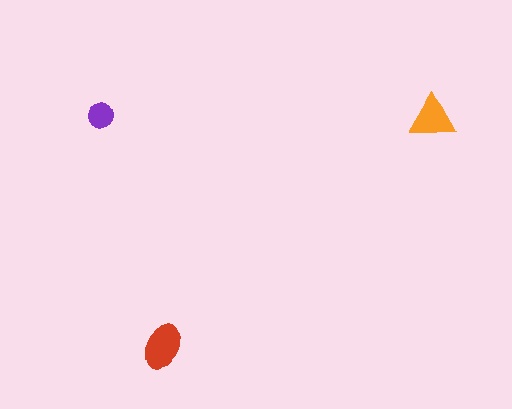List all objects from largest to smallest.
The red ellipse, the orange triangle, the purple circle.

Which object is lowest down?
The red ellipse is bottommost.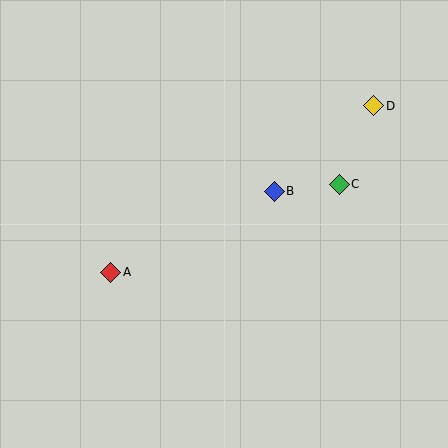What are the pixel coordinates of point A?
Point A is at (111, 272).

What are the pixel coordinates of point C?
Point C is at (339, 184).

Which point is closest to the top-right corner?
Point D is closest to the top-right corner.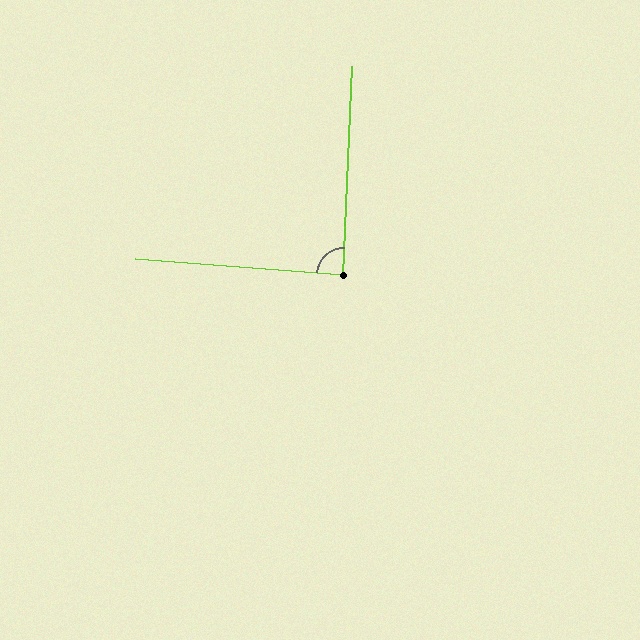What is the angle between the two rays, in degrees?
Approximately 88 degrees.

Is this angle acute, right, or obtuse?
It is approximately a right angle.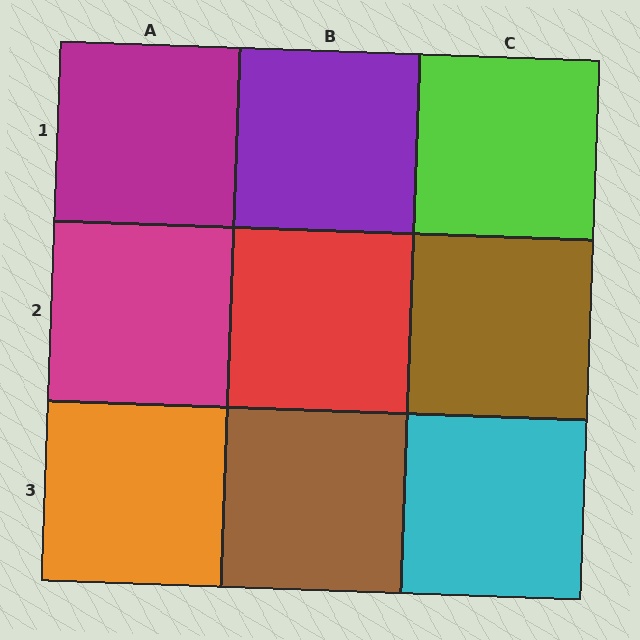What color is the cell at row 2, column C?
Brown.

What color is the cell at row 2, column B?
Red.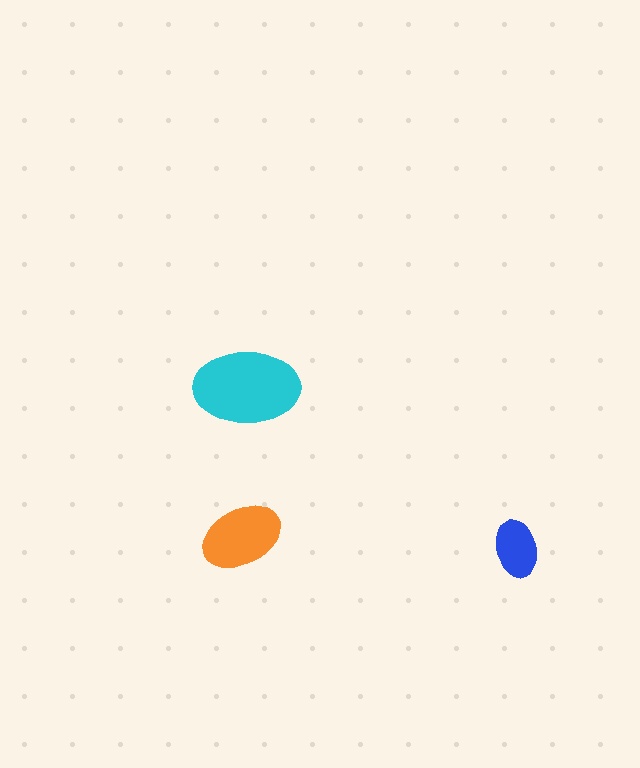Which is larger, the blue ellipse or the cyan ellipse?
The cyan one.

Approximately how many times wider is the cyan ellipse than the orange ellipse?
About 1.5 times wider.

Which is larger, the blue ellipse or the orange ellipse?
The orange one.